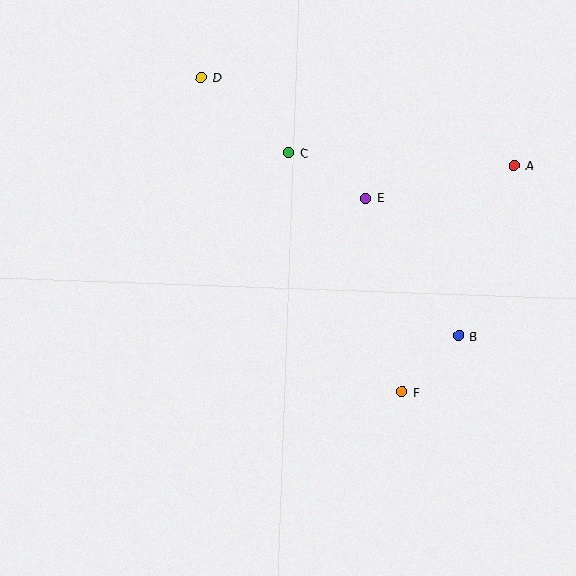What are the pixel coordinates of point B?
Point B is at (459, 336).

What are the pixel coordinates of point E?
Point E is at (366, 198).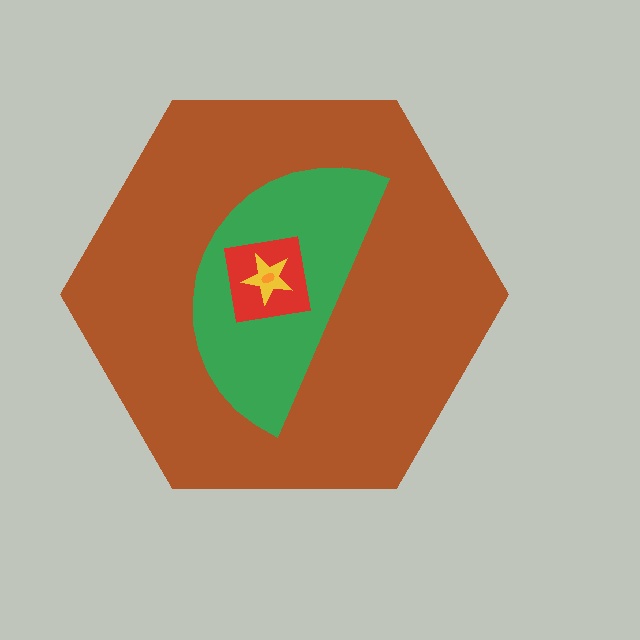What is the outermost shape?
The brown hexagon.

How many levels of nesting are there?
5.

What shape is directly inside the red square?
The yellow star.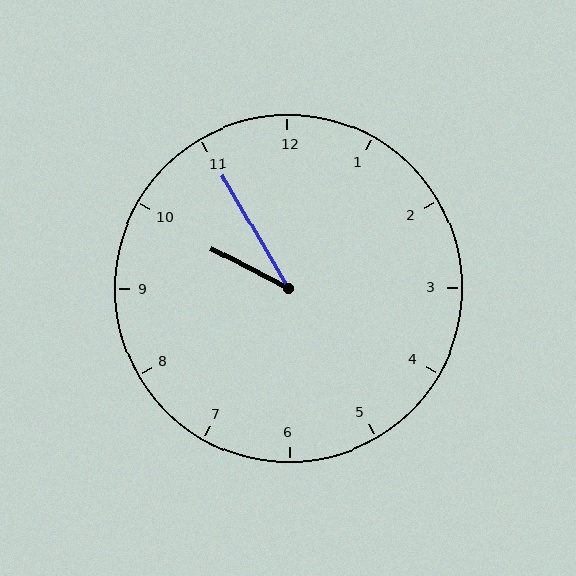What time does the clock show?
9:55.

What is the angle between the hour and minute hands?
Approximately 32 degrees.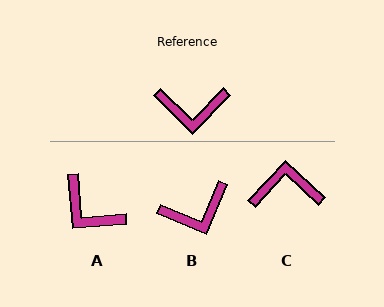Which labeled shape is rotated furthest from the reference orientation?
C, about 179 degrees away.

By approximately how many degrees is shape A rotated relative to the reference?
Approximately 41 degrees clockwise.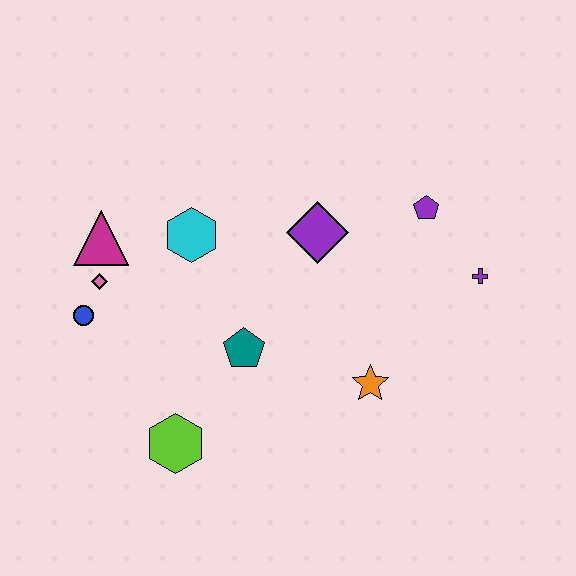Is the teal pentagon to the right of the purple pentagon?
No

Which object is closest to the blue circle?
The pink diamond is closest to the blue circle.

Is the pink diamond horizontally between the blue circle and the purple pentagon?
Yes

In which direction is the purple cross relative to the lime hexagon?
The purple cross is to the right of the lime hexagon.